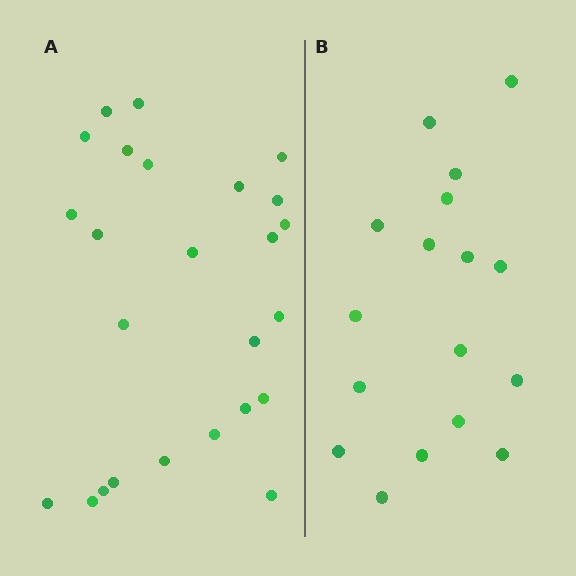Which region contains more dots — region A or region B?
Region A (the left region) has more dots.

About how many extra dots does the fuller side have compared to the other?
Region A has roughly 8 or so more dots than region B.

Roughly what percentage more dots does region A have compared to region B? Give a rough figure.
About 45% more.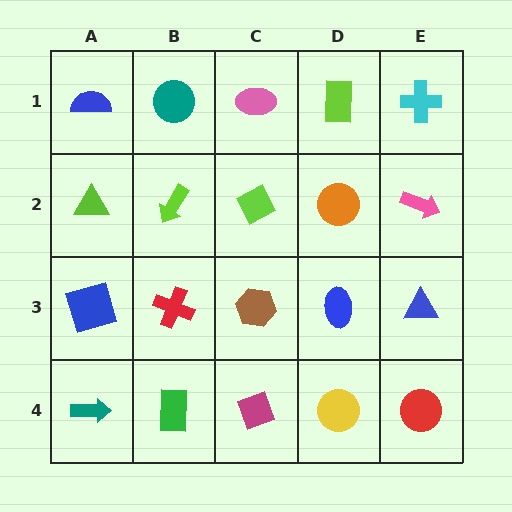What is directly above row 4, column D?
A blue ellipse.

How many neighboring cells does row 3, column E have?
3.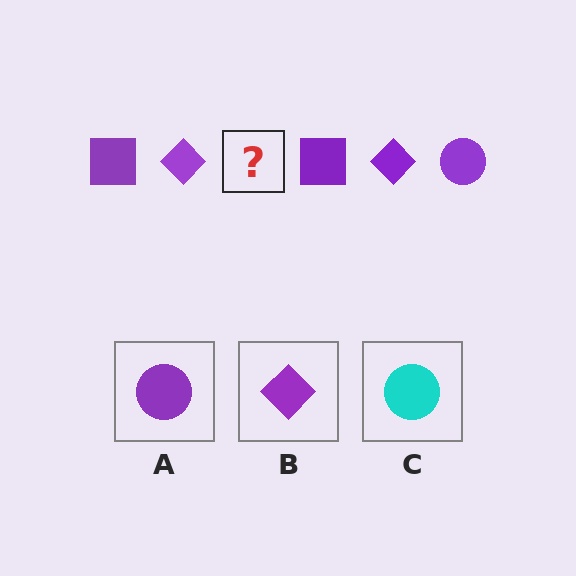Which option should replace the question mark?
Option A.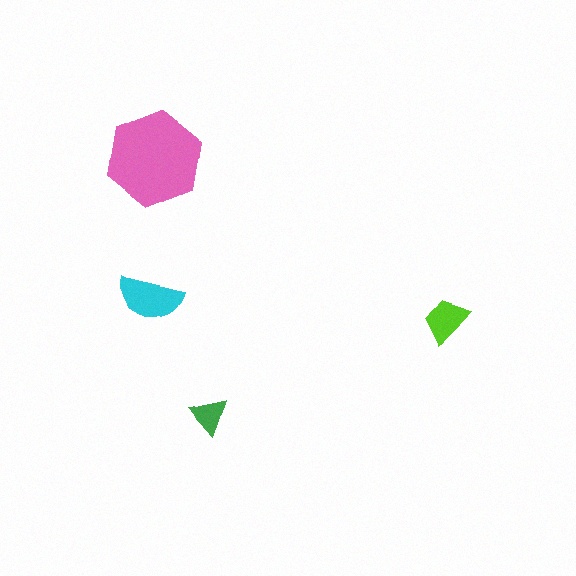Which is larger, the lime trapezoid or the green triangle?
The lime trapezoid.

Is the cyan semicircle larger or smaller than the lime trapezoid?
Larger.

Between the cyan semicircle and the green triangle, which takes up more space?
The cyan semicircle.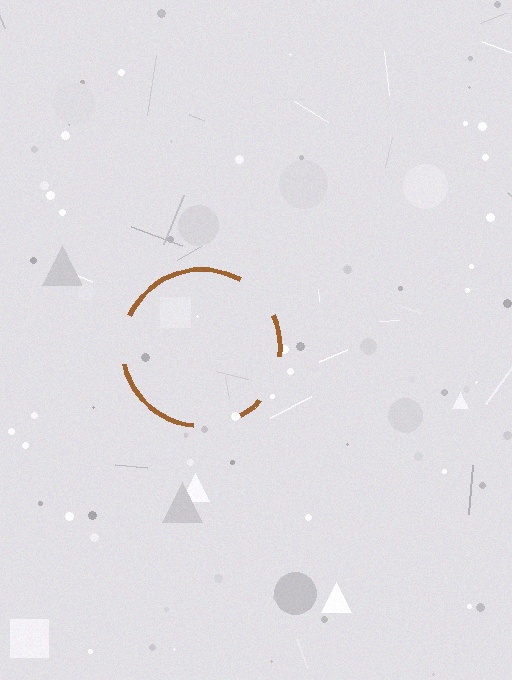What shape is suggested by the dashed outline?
The dashed outline suggests a circle.